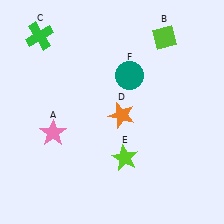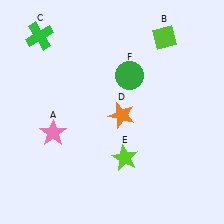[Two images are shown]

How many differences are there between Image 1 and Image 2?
There is 1 difference between the two images.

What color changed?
The circle (F) changed from teal in Image 1 to green in Image 2.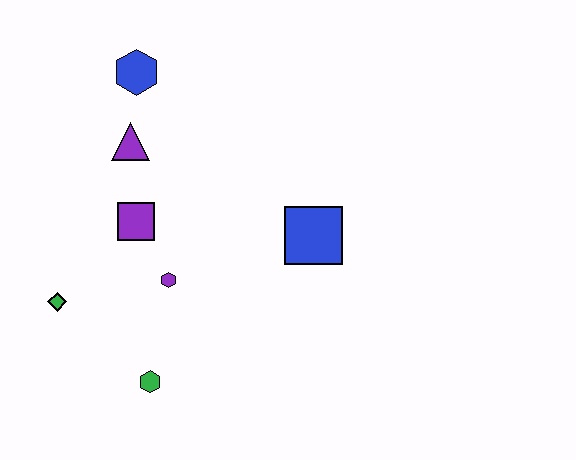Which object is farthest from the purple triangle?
The green hexagon is farthest from the purple triangle.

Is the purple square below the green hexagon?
No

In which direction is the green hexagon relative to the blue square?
The green hexagon is to the left of the blue square.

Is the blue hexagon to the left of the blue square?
Yes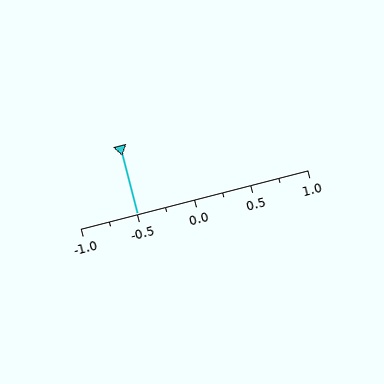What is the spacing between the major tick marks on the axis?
The major ticks are spaced 0.5 apart.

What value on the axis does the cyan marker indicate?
The marker indicates approximately -0.5.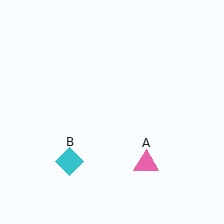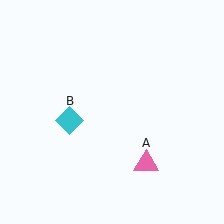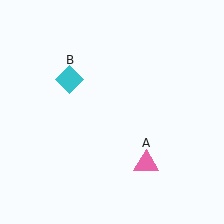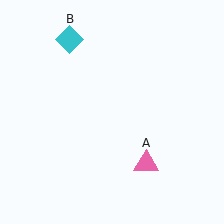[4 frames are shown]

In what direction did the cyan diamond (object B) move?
The cyan diamond (object B) moved up.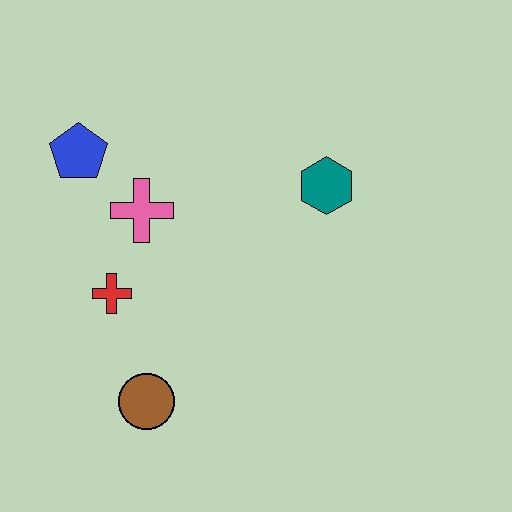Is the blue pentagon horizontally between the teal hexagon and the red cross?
No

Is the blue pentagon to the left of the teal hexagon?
Yes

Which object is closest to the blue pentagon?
The pink cross is closest to the blue pentagon.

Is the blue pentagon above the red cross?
Yes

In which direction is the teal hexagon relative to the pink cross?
The teal hexagon is to the right of the pink cross.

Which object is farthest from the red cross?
The teal hexagon is farthest from the red cross.